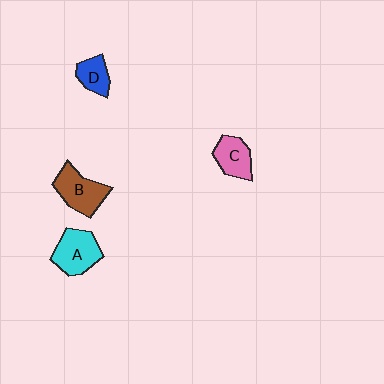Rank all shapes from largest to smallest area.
From largest to smallest: A (cyan), B (brown), C (pink), D (blue).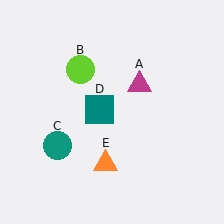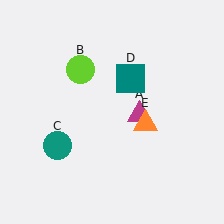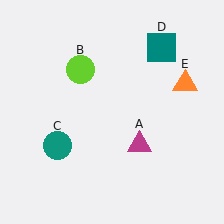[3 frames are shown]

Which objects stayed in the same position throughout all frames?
Lime circle (object B) and teal circle (object C) remained stationary.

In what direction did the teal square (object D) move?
The teal square (object D) moved up and to the right.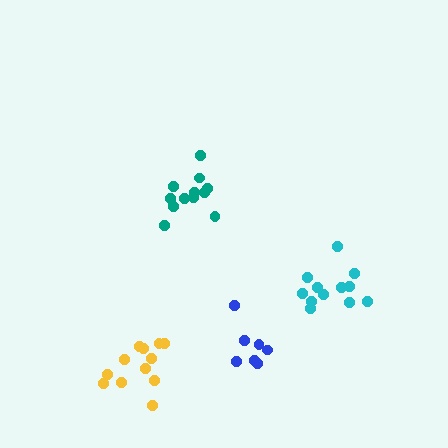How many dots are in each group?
Group 1: 12 dots, Group 2: 12 dots, Group 3: 7 dots, Group 4: 12 dots (43 total).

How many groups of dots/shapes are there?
There are 4 groups.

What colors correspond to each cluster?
The clusters are colored: teal, cyan, blue, yellow.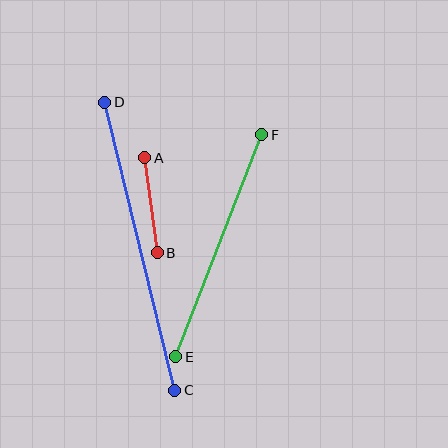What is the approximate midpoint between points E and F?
The midpoint is at approximately (219, 246) pixels.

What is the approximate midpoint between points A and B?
The midpoint is at approximately (151, 205) pixels.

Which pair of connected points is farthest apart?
Points C and D are farthest apart.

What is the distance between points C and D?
The distance is approximately 296 pixels.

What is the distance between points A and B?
The distance is approximately 96 pixels.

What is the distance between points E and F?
The distance is approximately 238 pixels.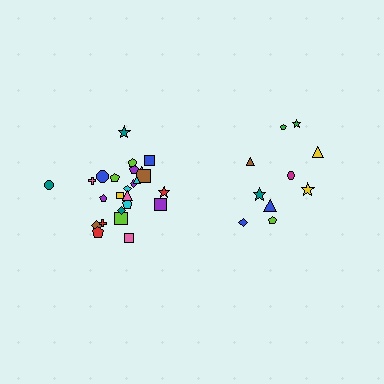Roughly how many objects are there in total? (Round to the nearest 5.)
Roughly 35 objects in total.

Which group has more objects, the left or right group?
The left group.